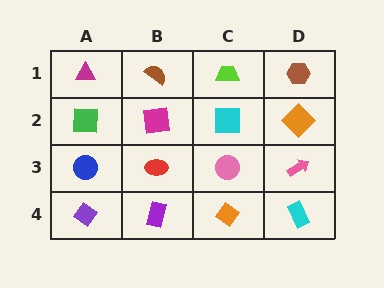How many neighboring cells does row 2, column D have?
3.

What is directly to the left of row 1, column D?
A lime trapezoid.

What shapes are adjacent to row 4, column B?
A red ellipse (row 3, column B), a purple diamond (row 4, column A), an orange diamond (row 4, column C).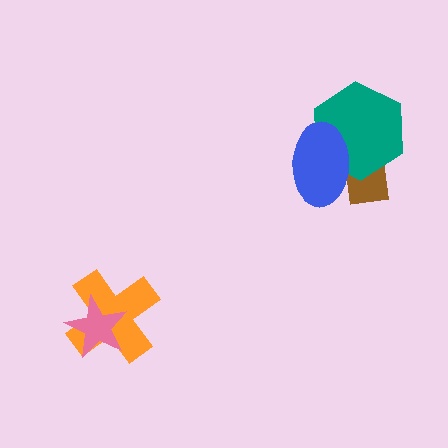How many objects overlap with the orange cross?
1 object overlaps with the orange cross.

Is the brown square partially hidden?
Yes, it is partially covered by another shape.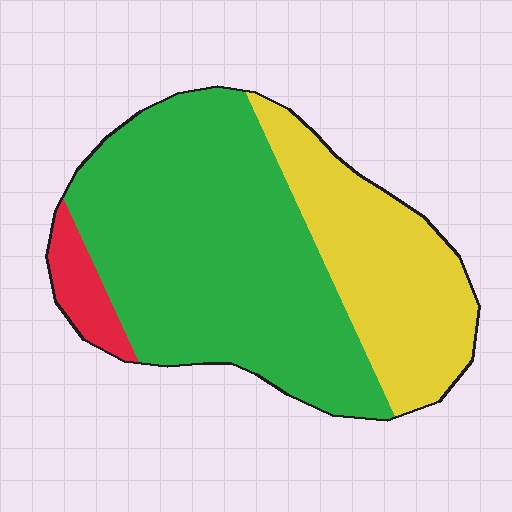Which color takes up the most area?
Green, at roughly 65%.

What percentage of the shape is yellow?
Yellow takes up about one third (1/3) of the shape.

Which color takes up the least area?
Red, at roughly 5%.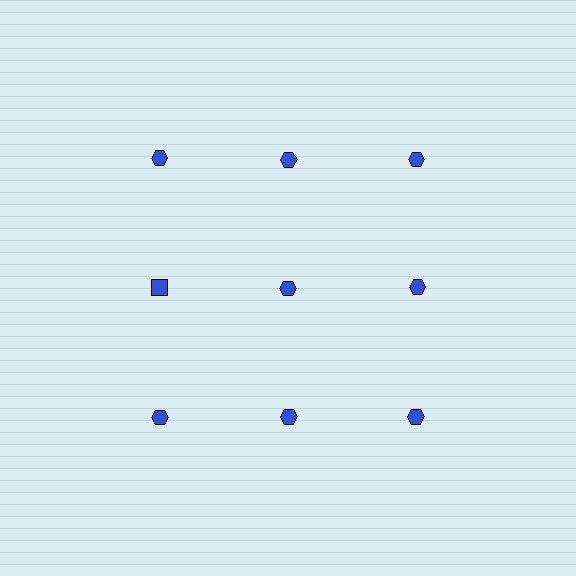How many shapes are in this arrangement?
There are 9 shapes arranged in a grid pattern.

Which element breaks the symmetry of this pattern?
The blue square in the second row, leftmost column breaks the symmetry. All other shapes are blue hexagons.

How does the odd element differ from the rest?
It has a different shape: square instead of hexagon.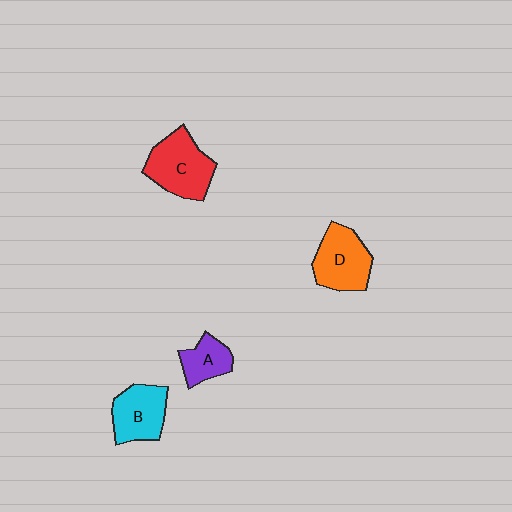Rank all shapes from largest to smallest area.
From largest to smallest: C (red), D (orange), B (cyan), A (purple).